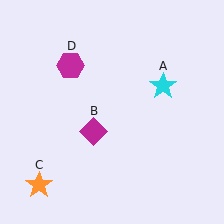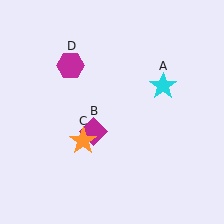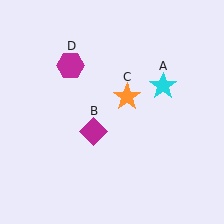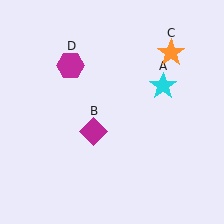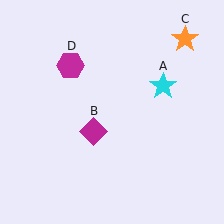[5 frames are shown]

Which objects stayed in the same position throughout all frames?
Cyan star (object A) and magenta diamond (object B) and magenta hexagon (object D) remained stationary.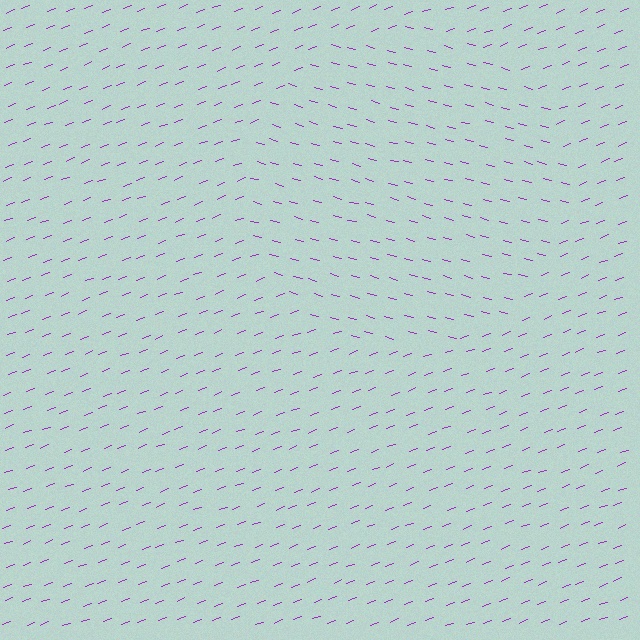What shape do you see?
I see a circle.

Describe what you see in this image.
The image is filled with small purple line segments. A circle region in the image has lines oriented differently from the surrounding lines, creating a visible texture boundary.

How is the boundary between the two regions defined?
The boundary is defined purely by a change in line orientation (approximately 36 degrees difference). All lines are the same color and thickness.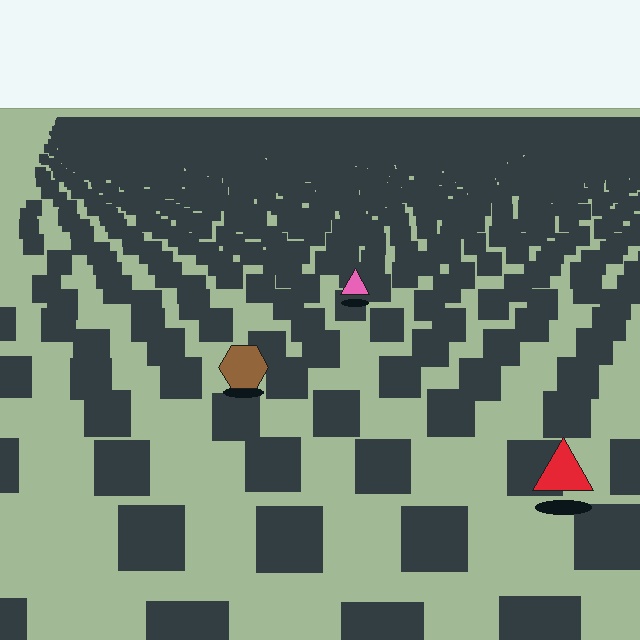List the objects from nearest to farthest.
From nearest to farthest: the red triangle, the brown hexagon, the pink triangle.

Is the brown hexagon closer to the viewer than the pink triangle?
Yes. The brown hexagon is closer — you can tell from the texture gradient: the ground texture is coarser near it.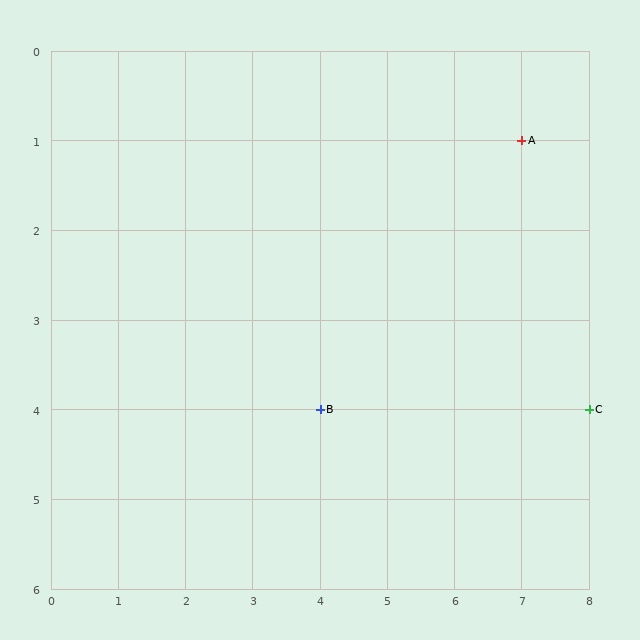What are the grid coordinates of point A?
Point A is at grid coordinates (7, 1).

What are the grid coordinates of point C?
Point C is at grid coordinates (8, 4).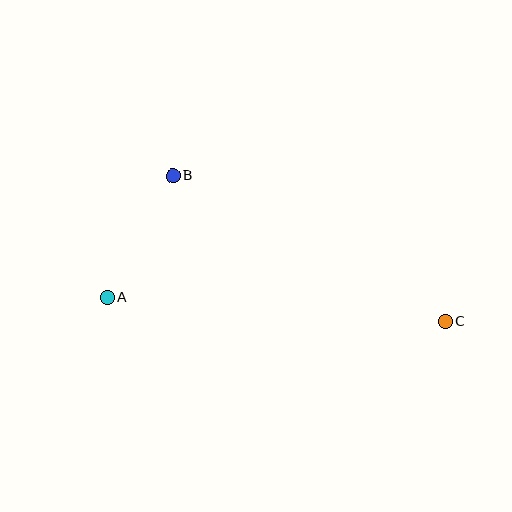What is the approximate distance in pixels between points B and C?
The distance between B and C is approximately 309 pixels.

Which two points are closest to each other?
Points A and B are closest to each other.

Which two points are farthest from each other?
Points A and C are farthest from each other.